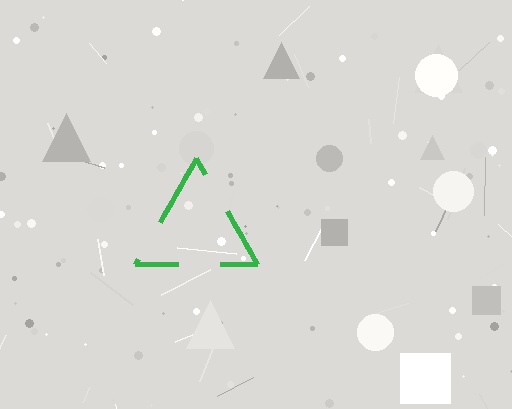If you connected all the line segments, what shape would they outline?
They would outline a triangle.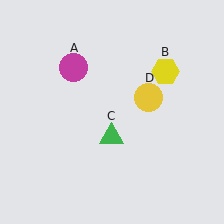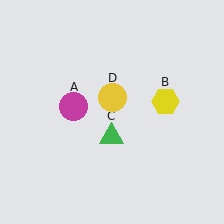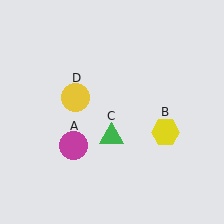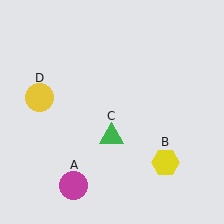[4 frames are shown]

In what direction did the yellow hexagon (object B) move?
The yellow hexagon (object B) moved down.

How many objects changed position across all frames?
3 objects changed position: magenta circle (object A), yellow hexagon (object B), yellow circle (object D).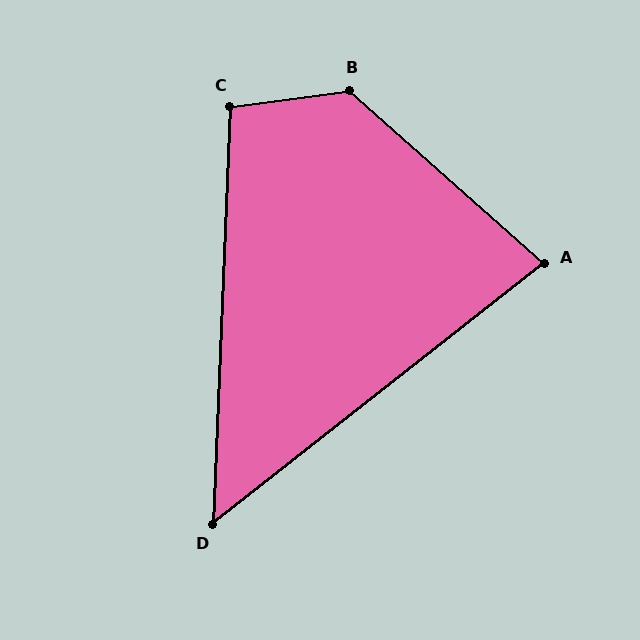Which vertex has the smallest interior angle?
D, at approximately 49 degrees.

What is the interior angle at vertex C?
Approximately 100 degrees (obtuse).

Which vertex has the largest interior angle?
B, at approximately 131 degrees.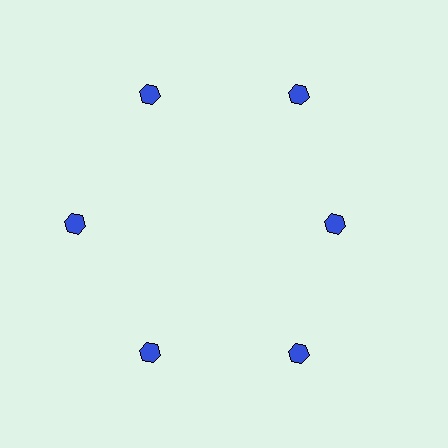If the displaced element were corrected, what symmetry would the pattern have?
It would have 6-fold rotational symmetry — the pattern would map onto itself every 60 degrees.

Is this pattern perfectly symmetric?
No. The 6 blue hexagons are arranged in a ring, but one element near the 3 o'clock position is pulled inward toward the center, breaking the 6-fold rotational symmetry.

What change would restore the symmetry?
The symmetry would be restored by moving it outward, back onto the ring so that all 6 hexagons sit at equal angles and equal distance from the center.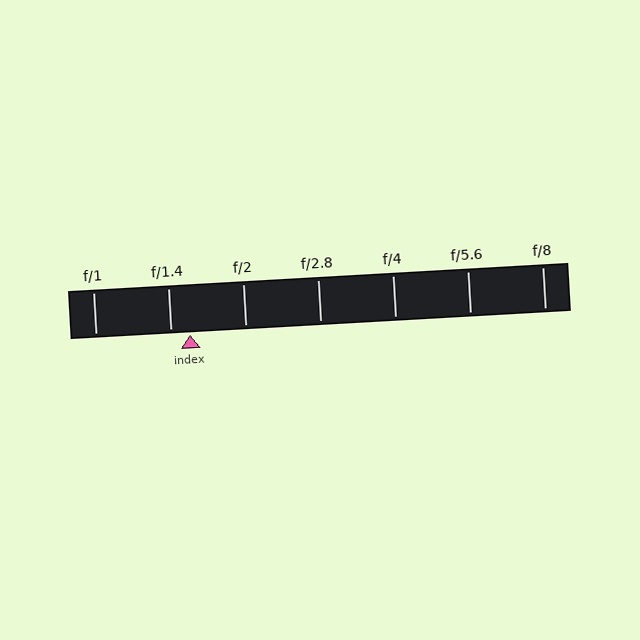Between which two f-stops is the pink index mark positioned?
The index mark is between f/1.4 and f/2.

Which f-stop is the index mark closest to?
The index mark is closest to f/1.4.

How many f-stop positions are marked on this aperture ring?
There are 7 f-stop positions marked.